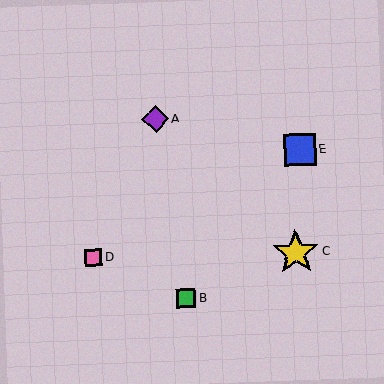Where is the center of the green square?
The center of the green square is at (186, 298).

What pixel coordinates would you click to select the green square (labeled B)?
Click at (186, 298) to select the green square B.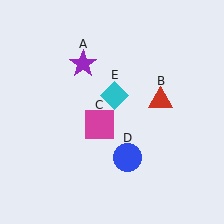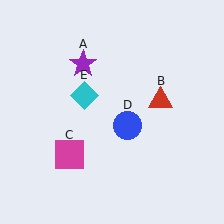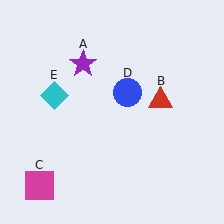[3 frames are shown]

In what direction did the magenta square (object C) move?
The magenta square (object C) moved down and to the left.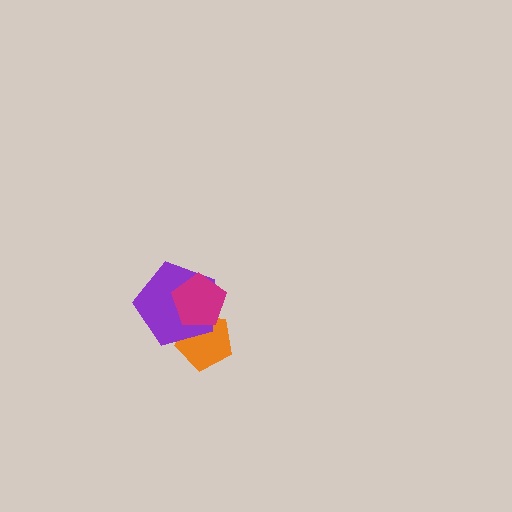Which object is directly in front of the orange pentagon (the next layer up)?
The purple pentagon is directly in front of the orange pentagon.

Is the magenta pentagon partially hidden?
No, no other shape covers it.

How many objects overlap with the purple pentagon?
2 objects overlap with the purple pentagon.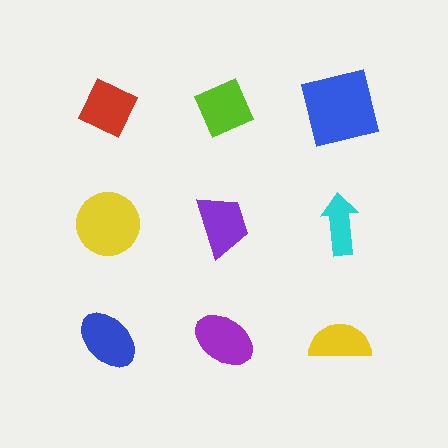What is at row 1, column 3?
A blue square.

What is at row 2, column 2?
A purple trapezoid.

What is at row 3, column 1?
A blue ellipse.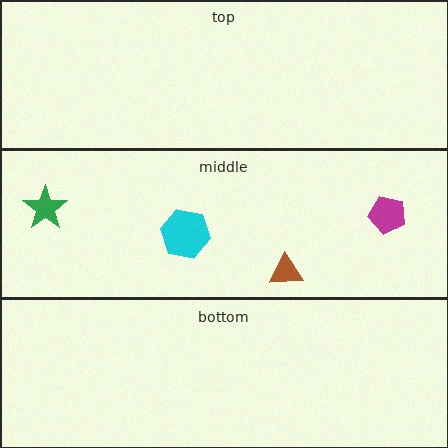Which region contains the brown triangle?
The middle region.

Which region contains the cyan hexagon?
The middle region.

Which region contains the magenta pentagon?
The middle region.